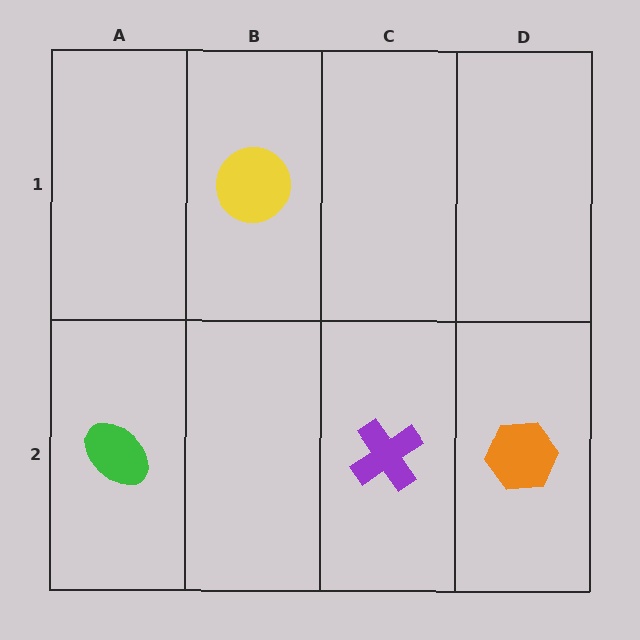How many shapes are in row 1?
1 shape.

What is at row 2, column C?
A purple cross.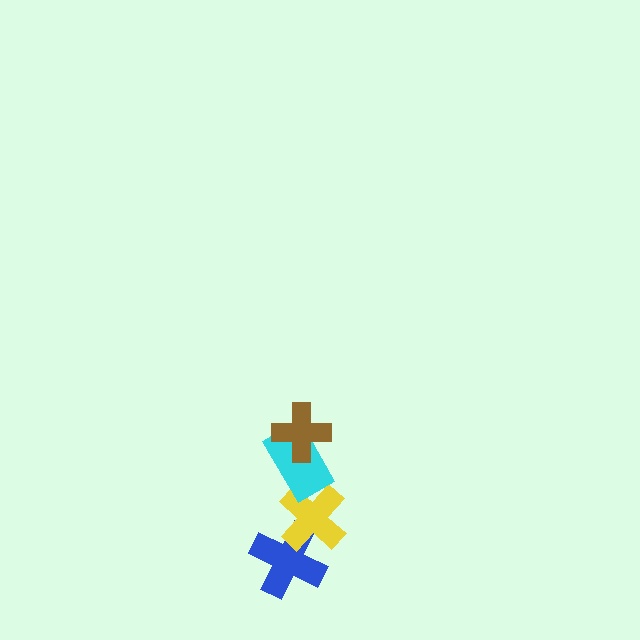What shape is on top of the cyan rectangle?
The brown cross is on top of the cyan rectangle.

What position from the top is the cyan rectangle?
The cyan rectangle is 2nd from the top.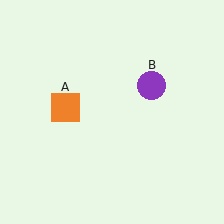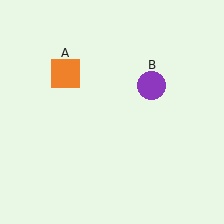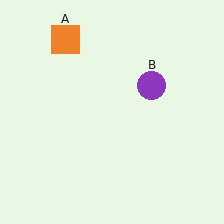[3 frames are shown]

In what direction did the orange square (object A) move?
The orange square (object A) moved up.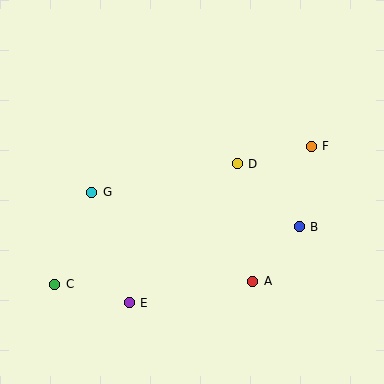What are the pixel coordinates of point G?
Point G is at (92, 192).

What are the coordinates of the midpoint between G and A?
The midpoint between G and A is at (172, 237).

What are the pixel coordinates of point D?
Point D is at (237, 164).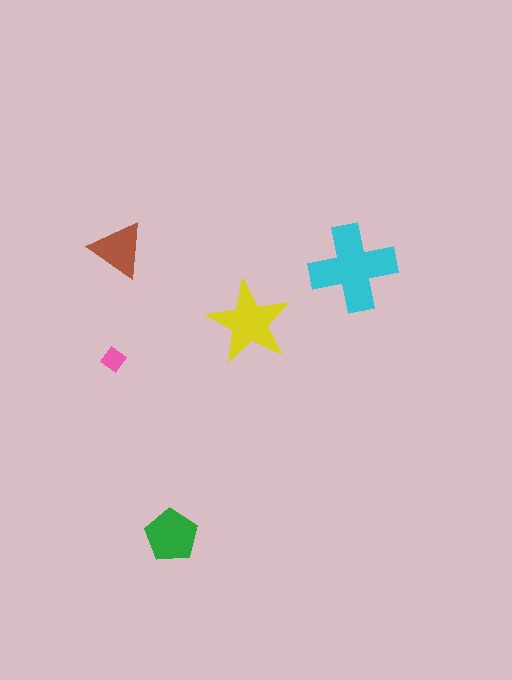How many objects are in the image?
There are 5 objects in the image.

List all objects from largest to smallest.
The cyan cross, the yellow star, the green pentagon, the brown triangle, the pink diamond.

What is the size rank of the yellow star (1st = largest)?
2nd.